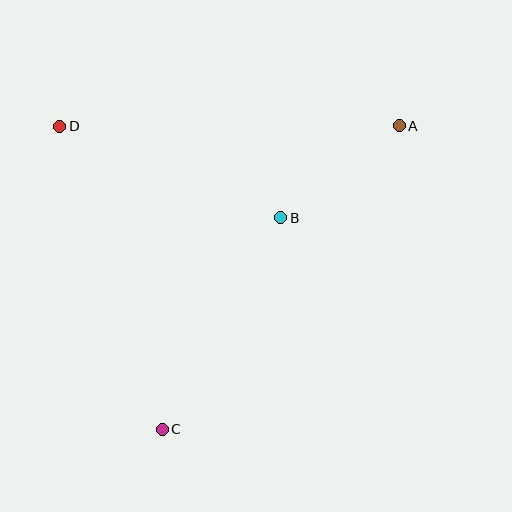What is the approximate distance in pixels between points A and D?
The distance between A and D is approximately 340 pixels.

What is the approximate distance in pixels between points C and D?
The distance between C and D is approximately 320 pixels.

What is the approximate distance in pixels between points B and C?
The distance between B and C is approximately 243 pixels.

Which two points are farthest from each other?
Points A and C are farthest from each other.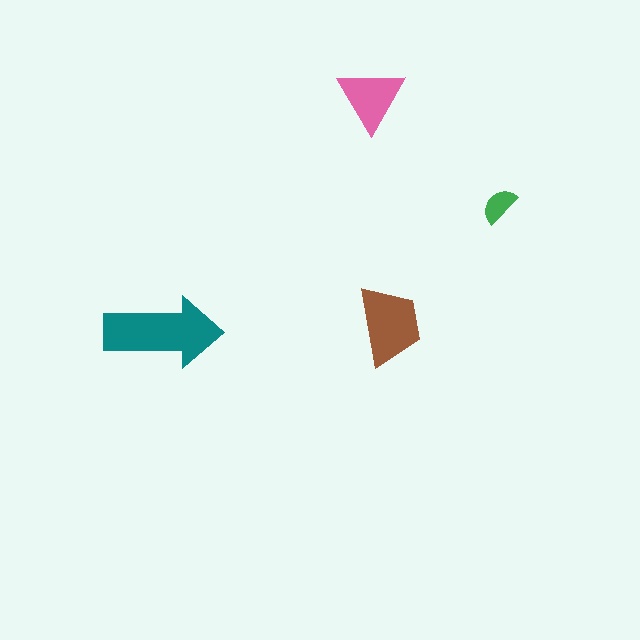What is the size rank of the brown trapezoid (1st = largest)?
2nd.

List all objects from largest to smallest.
The teal arrow, the brown trapezoid, the pink triangle, the green semicircle.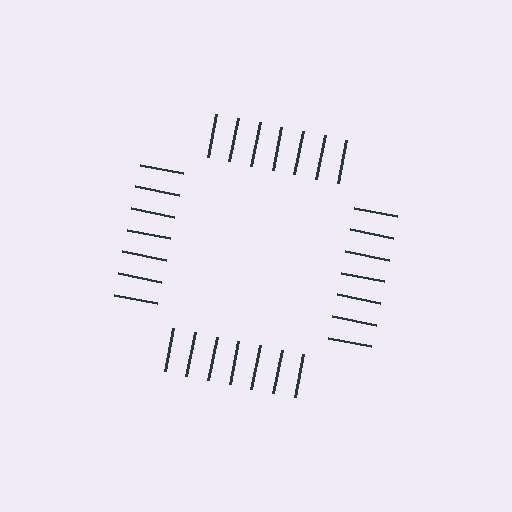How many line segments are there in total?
28 — 7 along each of the 4 edges.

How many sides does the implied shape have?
4 sides — the line-ends trace a square.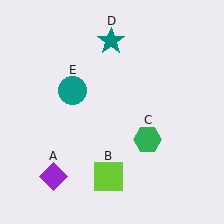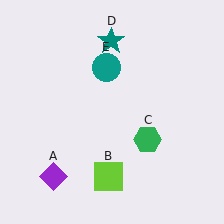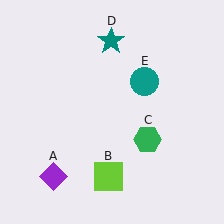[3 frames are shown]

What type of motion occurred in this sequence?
The teal circle (object E) rotated clockwise around the center of the scene.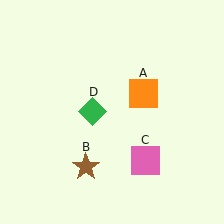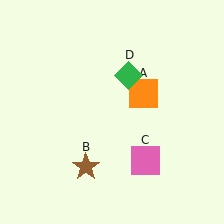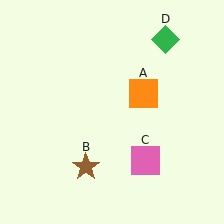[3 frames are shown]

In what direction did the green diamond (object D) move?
The green diamond (object D) moved up and to the right.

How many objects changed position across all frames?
1 object changed position: green diamond (object D).